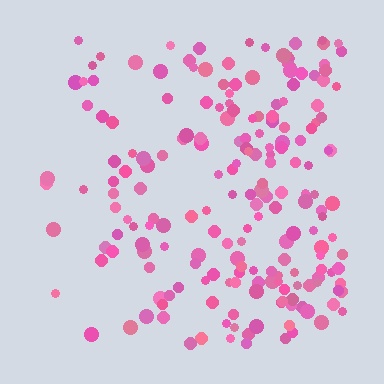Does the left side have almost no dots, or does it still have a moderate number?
Still a moderate number, just noticeably fewer than the right.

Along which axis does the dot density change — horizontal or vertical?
Horizontal.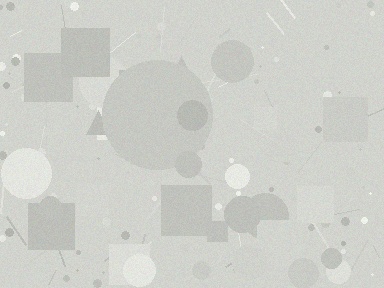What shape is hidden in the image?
A circle is hidden in the image.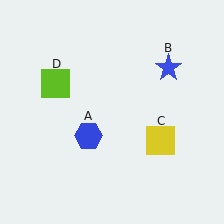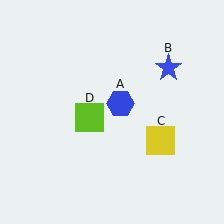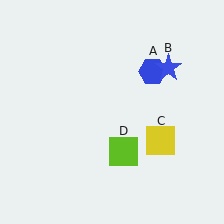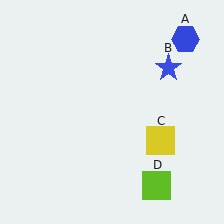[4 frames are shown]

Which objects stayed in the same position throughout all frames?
Blue star (object B) and yellow square (object C) remained stationary.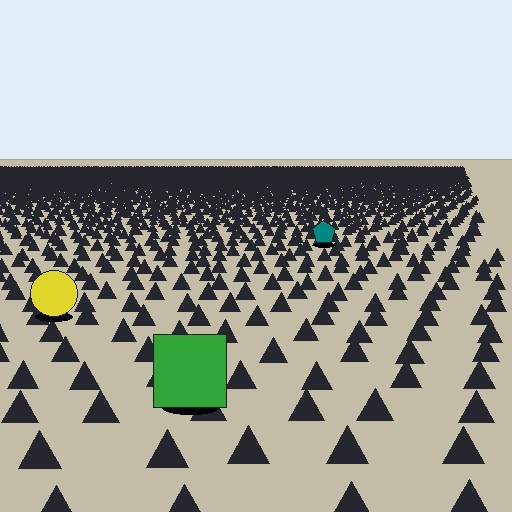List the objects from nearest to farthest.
From nearest to farthest: the green square, the yellow circle, the teal pentagon.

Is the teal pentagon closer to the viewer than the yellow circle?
No. The yellow circle is closer — you can tell from the texture gradient: the ground texture is coarser near it.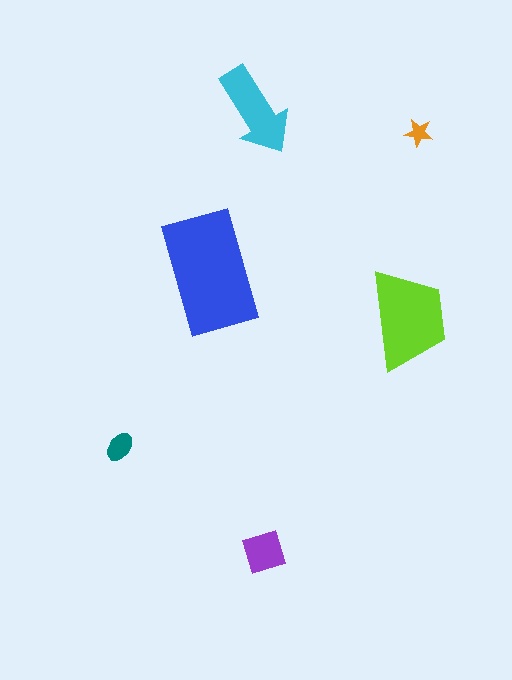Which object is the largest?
The blue rectangle.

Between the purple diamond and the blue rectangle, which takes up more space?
The blue rectangle.